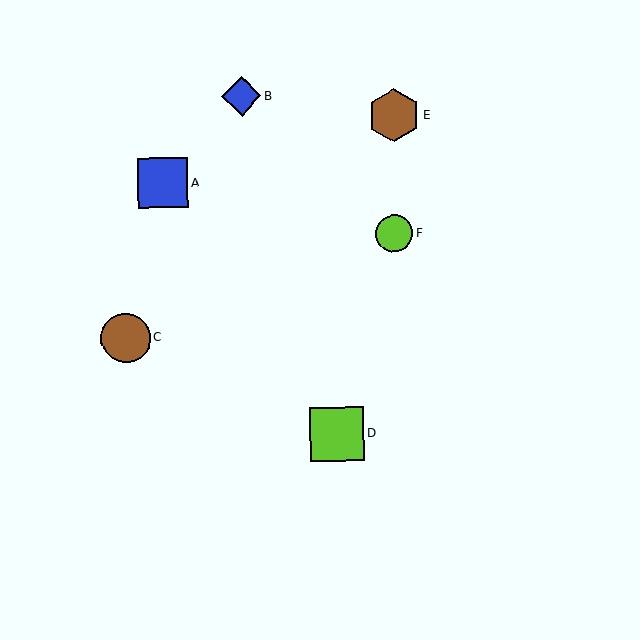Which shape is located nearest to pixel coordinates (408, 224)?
The lime circle (labeled F) at (395, 234) is nearest to that location.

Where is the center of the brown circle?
The center of the brown circle is at (126, 338).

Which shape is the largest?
The lime square (labeled D) is the largest.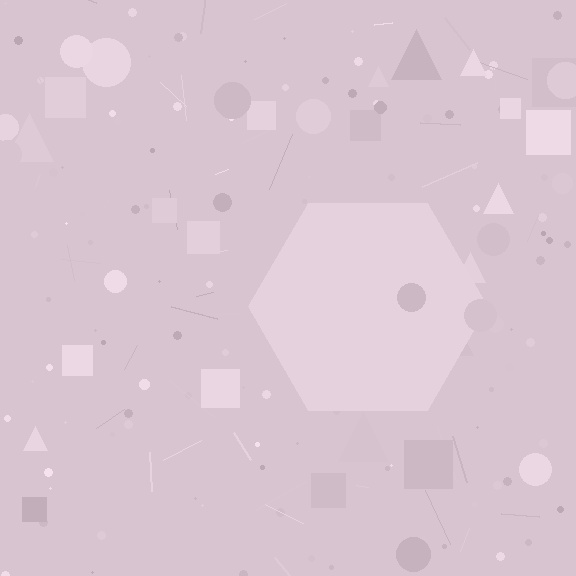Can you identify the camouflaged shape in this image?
The camouflaged shape is a hexagon.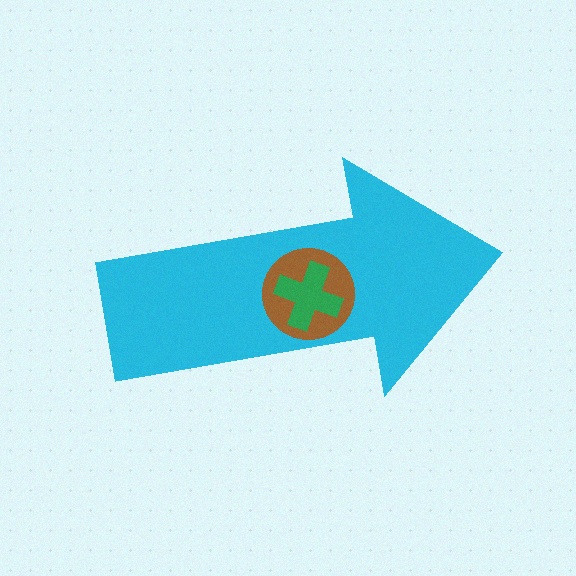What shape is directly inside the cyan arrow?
The brown circle.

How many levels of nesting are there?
3.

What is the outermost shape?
The cyan arrow.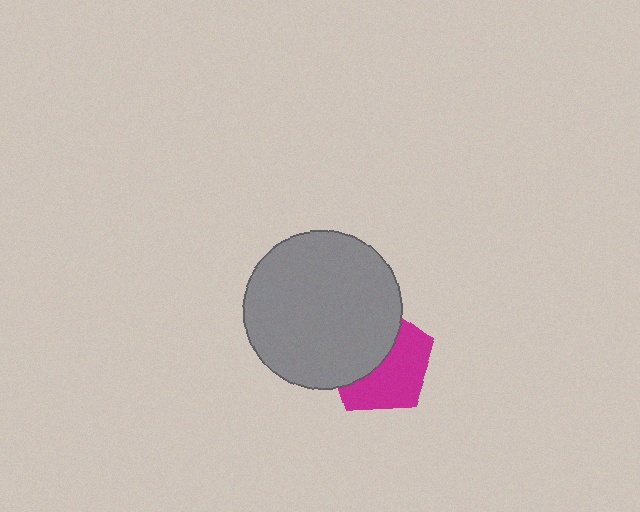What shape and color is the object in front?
The object in front is a gray circle.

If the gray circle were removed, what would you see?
You would see the complete magenta pentagon.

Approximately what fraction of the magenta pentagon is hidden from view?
Roughly 48% of the magenta pentagon is hidden behind the gray circle.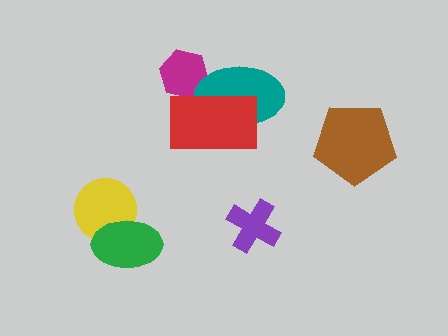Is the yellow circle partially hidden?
Yes, it is partially covered by another shape.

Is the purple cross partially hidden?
No, no other shape covers it.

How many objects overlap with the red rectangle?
2 objects overlap with the red rectangle.